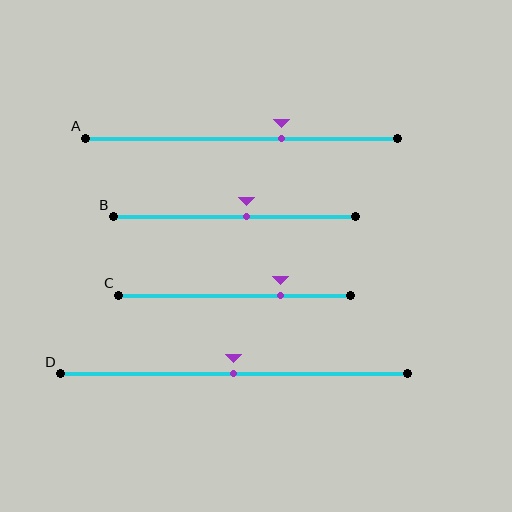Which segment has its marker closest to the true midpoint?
Segment D has its marker closest to the true midpoint.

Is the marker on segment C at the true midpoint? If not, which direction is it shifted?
No, the marker on segment C is shifted to the right by about 20% of the segment length.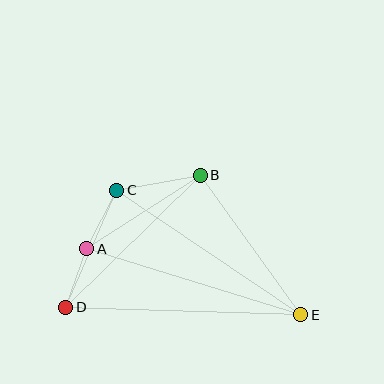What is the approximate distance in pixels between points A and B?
The distance between A and B is approximately 135 pixels.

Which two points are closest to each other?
Points A and D are closest to each other.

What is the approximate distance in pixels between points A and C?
The distance between A and C is approximately 66 pixels.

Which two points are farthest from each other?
Points D and E are farthest from each other.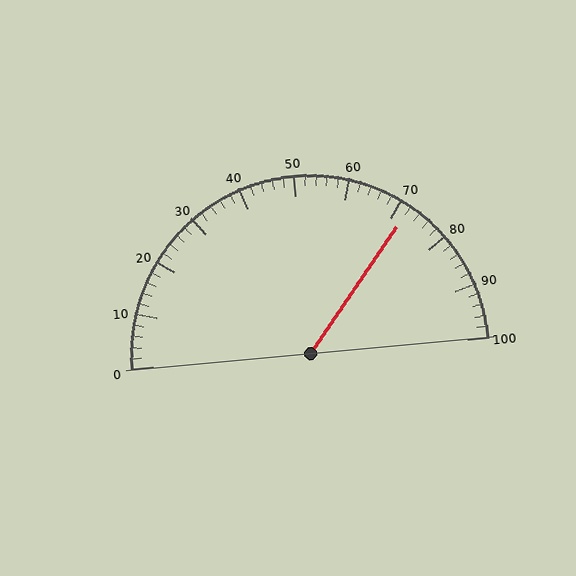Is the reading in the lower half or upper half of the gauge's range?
The reading is in the upper half of the range (0 to 100).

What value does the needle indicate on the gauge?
The needle indicates approximately 72.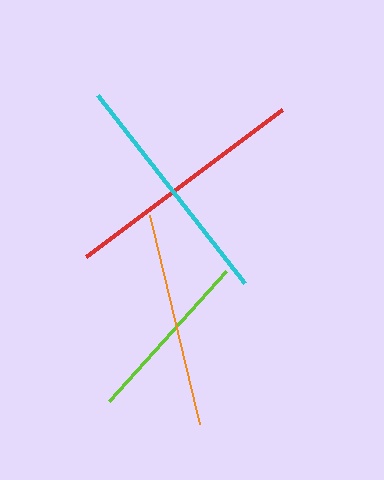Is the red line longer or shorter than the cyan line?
The red line is longer than the cyan line.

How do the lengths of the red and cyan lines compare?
The red and cyan lines are approximately the same length.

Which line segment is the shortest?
The lime line is the shortest at approximately 175 pixels.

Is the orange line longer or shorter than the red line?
The red line is longer than the orange line.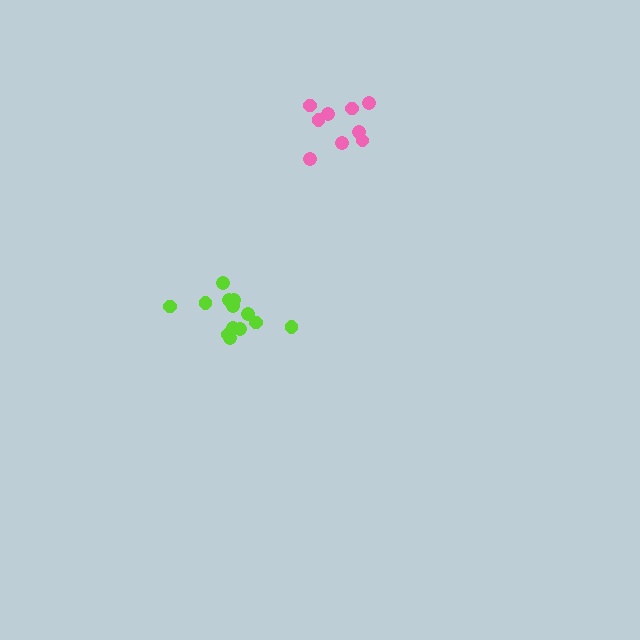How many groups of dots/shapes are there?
There are 2 groups.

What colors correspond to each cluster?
The clusters are colored: lime, pink.